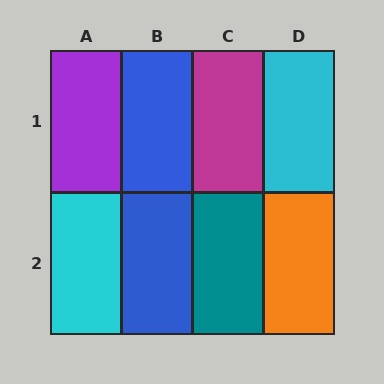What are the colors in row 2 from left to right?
Cyan, blue, teal, orange.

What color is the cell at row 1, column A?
Purple.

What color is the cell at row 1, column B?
Blue.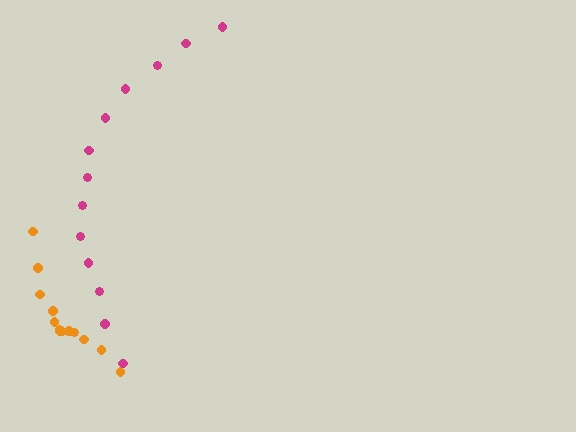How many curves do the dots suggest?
There are 2 distinct paths.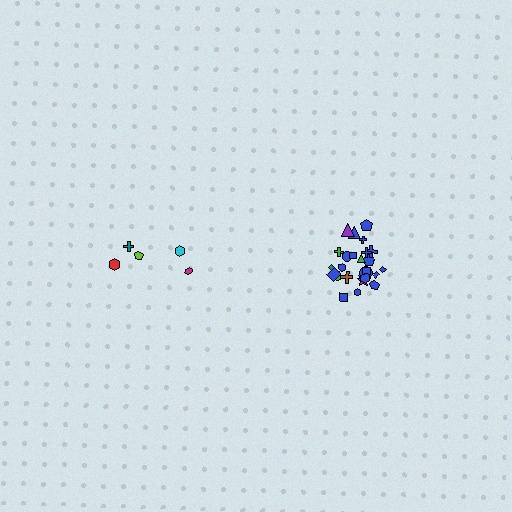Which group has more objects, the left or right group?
The right group.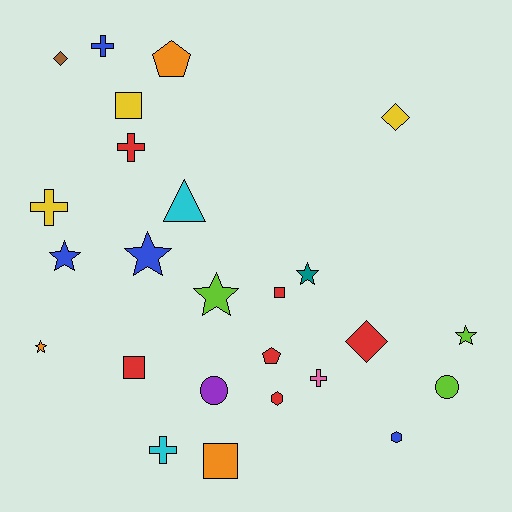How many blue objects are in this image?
There are 4 blue objects.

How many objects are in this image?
There are 25 objects.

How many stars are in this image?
There are 6 stars.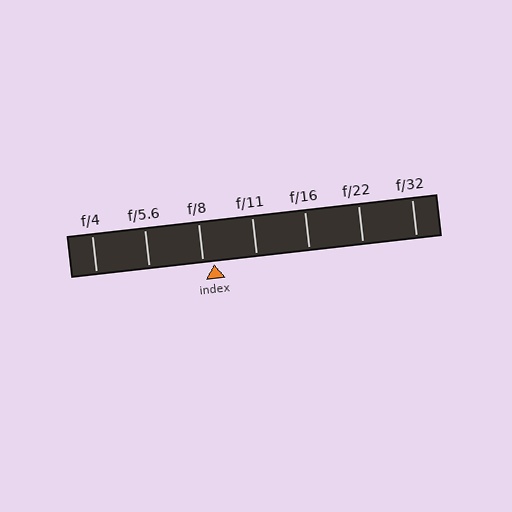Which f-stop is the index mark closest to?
The index mark is closest to f/8.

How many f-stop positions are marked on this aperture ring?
There are 7 f-stop positions marked.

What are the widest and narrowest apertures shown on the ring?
The widest aperture shown is f/4 and the narrowest is f/32.